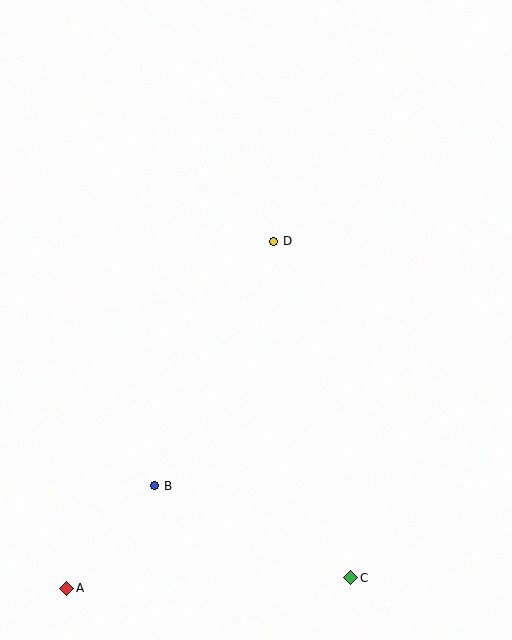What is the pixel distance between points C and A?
The distance between C and A is 284 pixels.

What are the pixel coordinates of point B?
Point B is at (155, 486).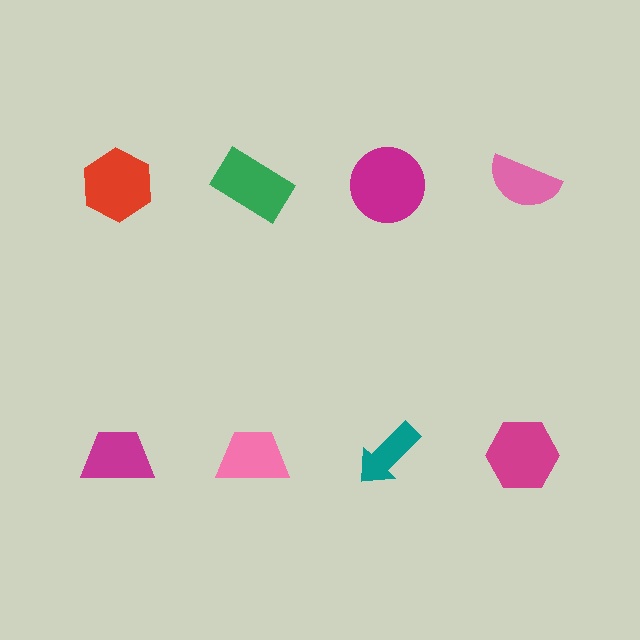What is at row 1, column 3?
A magenta circle.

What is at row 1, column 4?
A pink semicircle.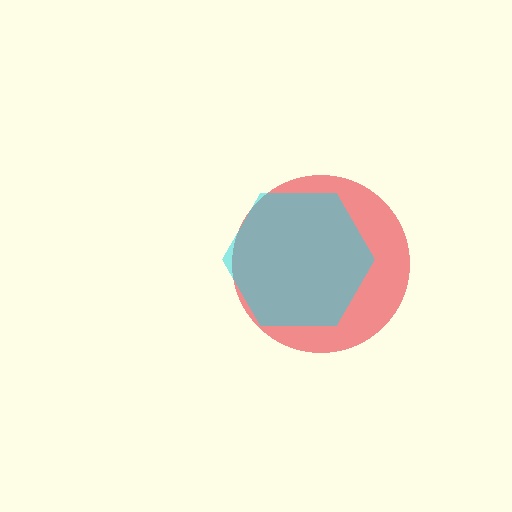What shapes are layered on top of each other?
The layered shapes are: a red circle, a cyan hexagon.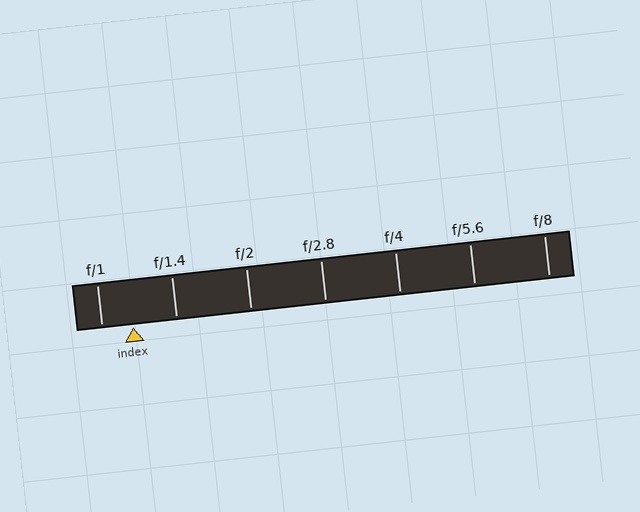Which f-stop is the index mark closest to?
The index mark is closest to f/1.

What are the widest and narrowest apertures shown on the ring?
The widest aperture shown is f/1 and the narrowest is f/8.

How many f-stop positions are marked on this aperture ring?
There are 7 f-stop positions marked.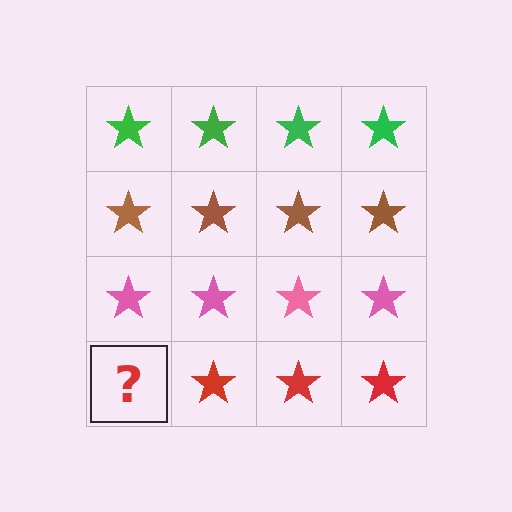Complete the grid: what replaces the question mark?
The question mark should be replaced with a red star.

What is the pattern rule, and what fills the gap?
The rule is that each row has a consistent color. The gap should be filled with a red star.